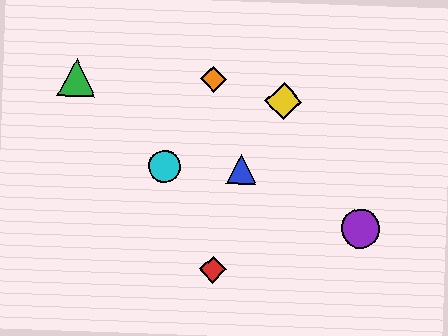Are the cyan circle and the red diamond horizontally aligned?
No, the cyan circle is at y≈166 and the red diamond is at y≈270.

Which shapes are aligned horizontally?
The blue triangle, the cyan circle are aligned horizontally.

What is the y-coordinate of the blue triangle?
The blue triangle is at y≈169.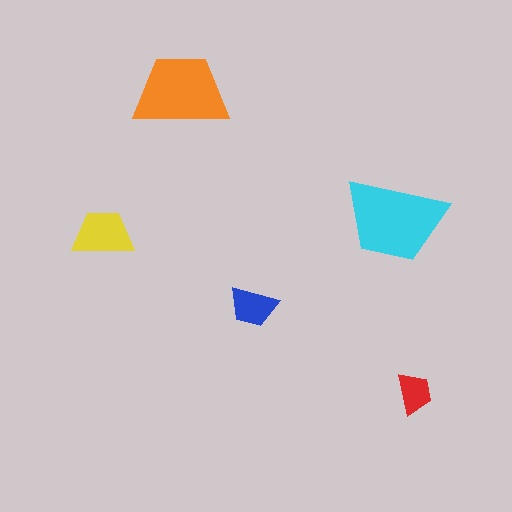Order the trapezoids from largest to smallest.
the cyan one, the orange one, the yellow one, the blue one, the red one.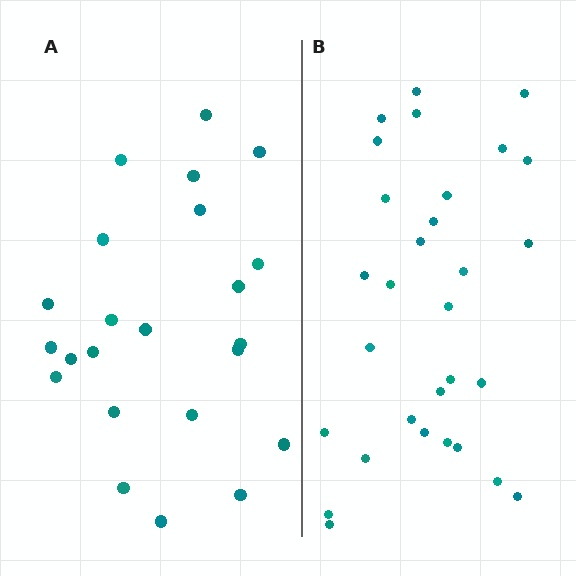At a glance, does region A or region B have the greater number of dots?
Region B (the right region) has more dots.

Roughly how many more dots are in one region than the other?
Region B has roughly 8 or so more dots than region A.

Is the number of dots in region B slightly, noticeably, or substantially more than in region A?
Region B has noticeably more, but not dramatically so. The ratio is roughly 1.3 to 1.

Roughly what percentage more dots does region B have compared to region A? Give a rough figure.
About 30% more.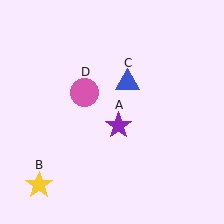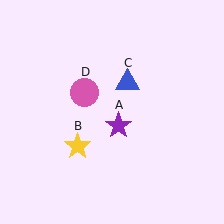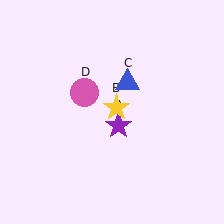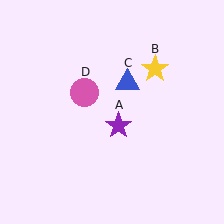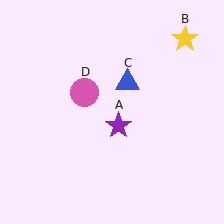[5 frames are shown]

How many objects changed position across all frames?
1 object changed position: yellow star (object B).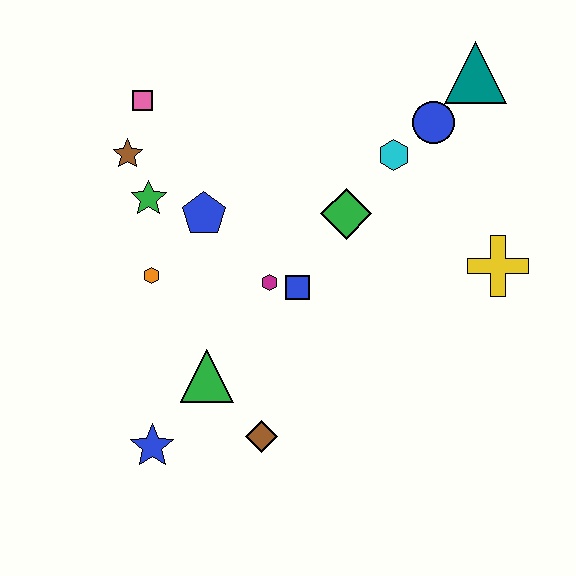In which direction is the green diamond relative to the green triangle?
The green diamond is above the green triangle.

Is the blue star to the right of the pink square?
Yes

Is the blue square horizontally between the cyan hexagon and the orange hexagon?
Yes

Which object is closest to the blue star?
The green triangle is closest to the blue star.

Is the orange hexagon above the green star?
No